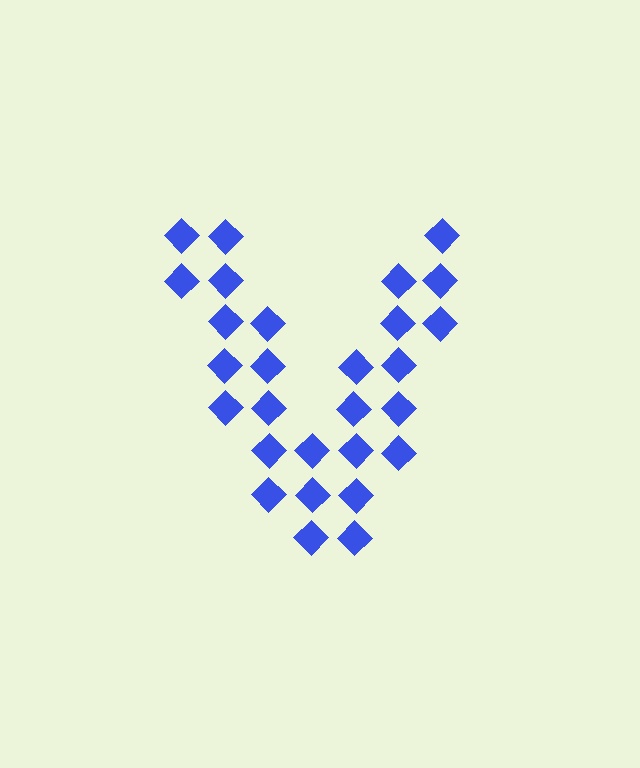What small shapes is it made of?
It is made of small diamonds.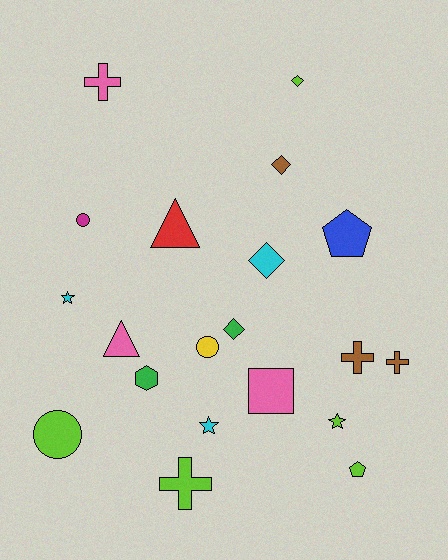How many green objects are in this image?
There are 2 green objects.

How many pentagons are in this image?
There are 2 pentagons.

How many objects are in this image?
There are 20 objects.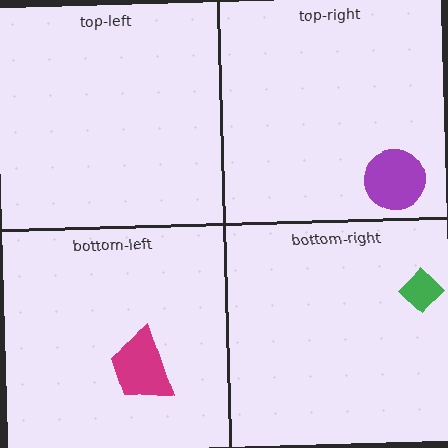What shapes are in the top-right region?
The purple circle.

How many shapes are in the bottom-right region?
1.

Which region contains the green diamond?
The bottom-right region.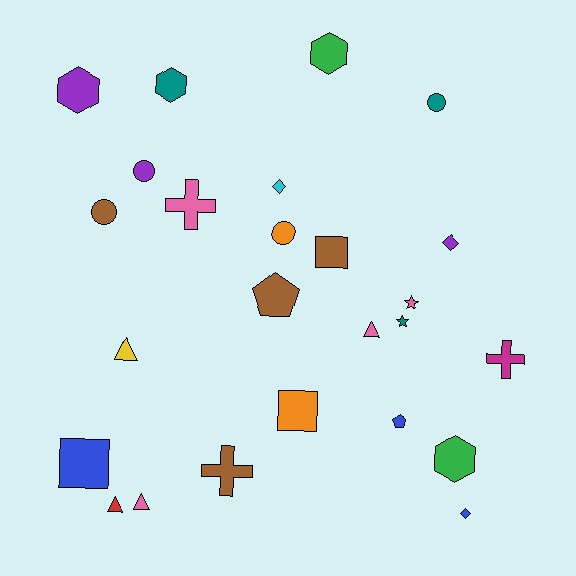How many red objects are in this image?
There is 1 red object.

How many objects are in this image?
There are 25 objects.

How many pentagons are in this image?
There are 2 pentagons.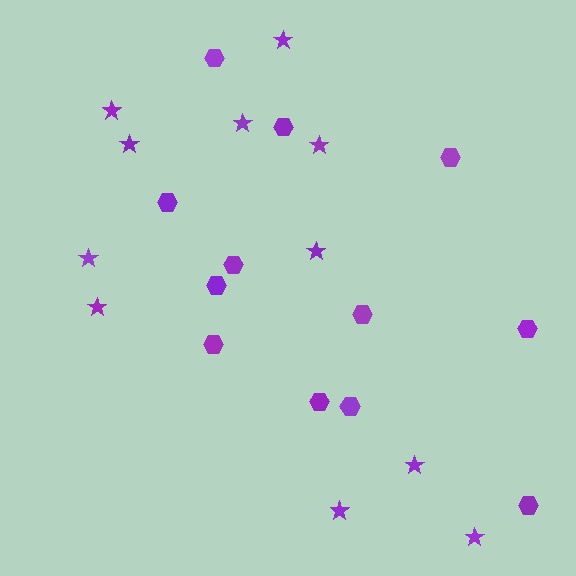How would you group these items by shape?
There are 2 groups: one group of hexagons (12) and one group of stars (11).